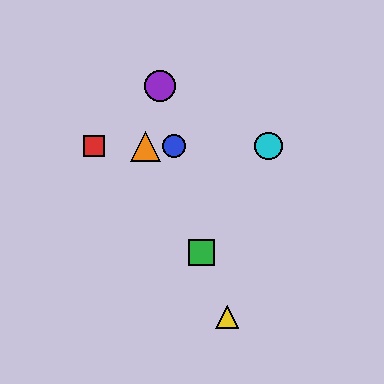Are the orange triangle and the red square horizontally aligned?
Yes, both are at y≈146.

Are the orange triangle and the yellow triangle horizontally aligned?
No, the orange triangle is at y≈146 and the yellow triangle is at y≈317.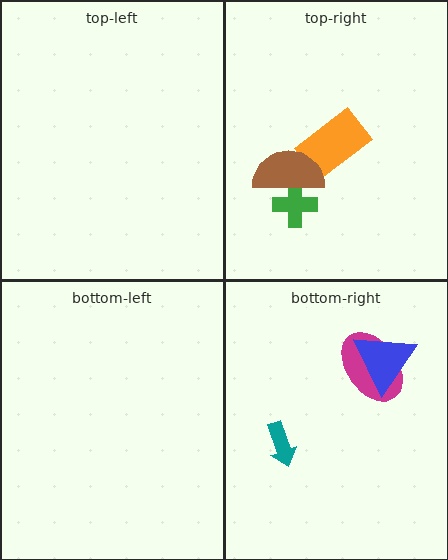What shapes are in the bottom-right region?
The magenta ellipse, the blue triangle, the teal arrow.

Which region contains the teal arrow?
The bottom-right region.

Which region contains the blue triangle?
The bottom-right region.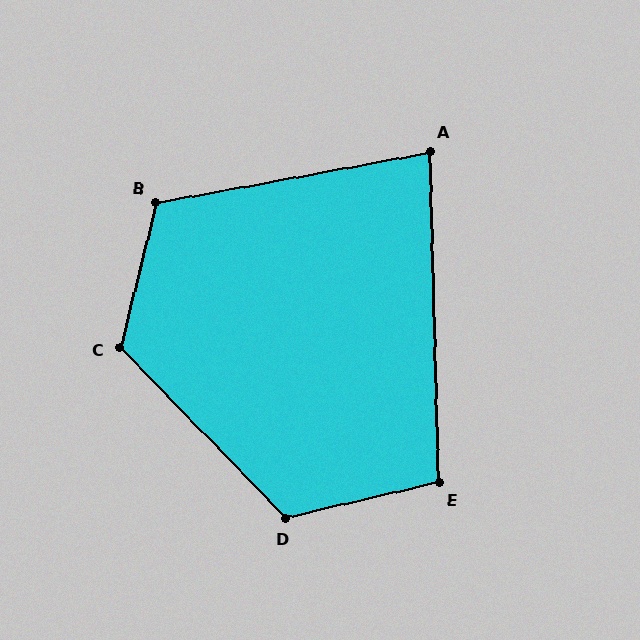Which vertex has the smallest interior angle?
A, at approximately 81 degrees.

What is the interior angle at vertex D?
Approximately 121 degrees (obtuse).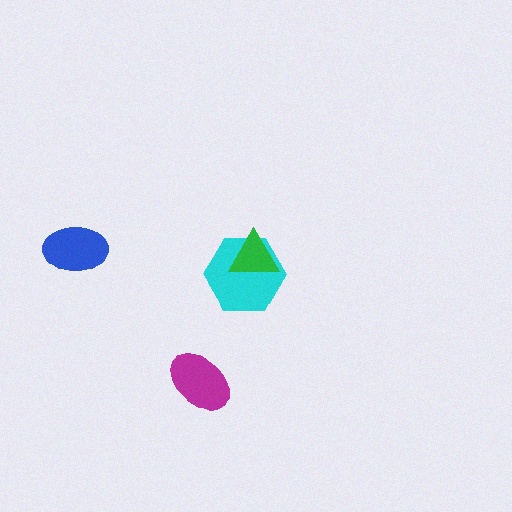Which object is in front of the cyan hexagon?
The green triangle is in front of the cyan hexagon.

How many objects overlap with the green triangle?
1 object overlaps with the green triangle.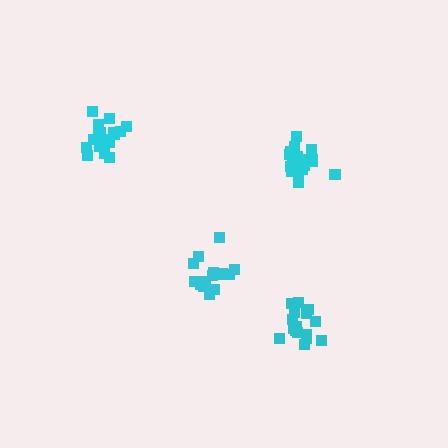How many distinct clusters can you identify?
There are 4 distinct clusters.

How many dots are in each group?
Group 1: 15 dots, Group 2: 19 dots, Group 3: 16 dots, Group 4: 20 dots (70 total).